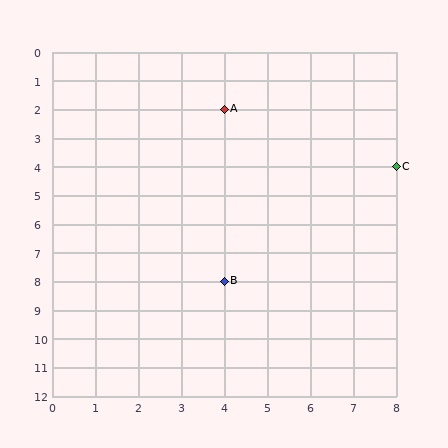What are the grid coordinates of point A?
Point A is at grid coordinates (4, 2).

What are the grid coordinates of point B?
Point B is at grid coordinates (4, 8).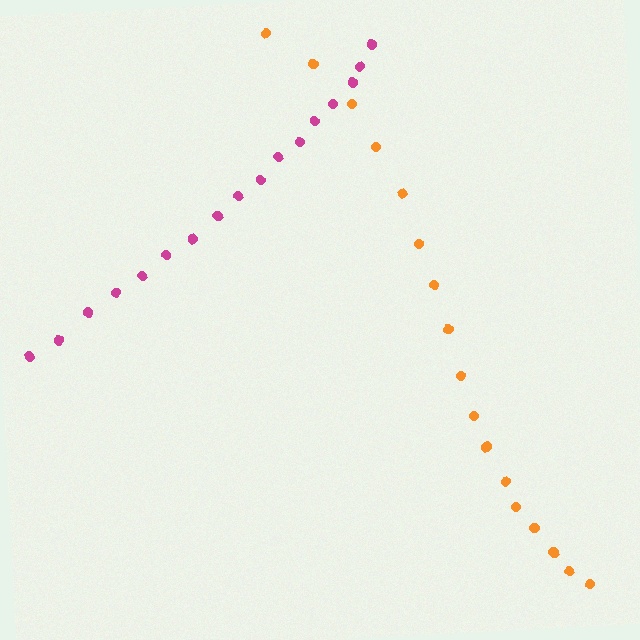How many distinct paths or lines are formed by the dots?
There are 2 distinct paths.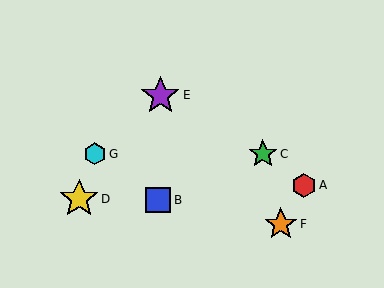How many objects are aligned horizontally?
2 objects (C, G) are aligned horizontally.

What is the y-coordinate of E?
Object E is at y≈95.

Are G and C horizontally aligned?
Yes, both are at y≈154.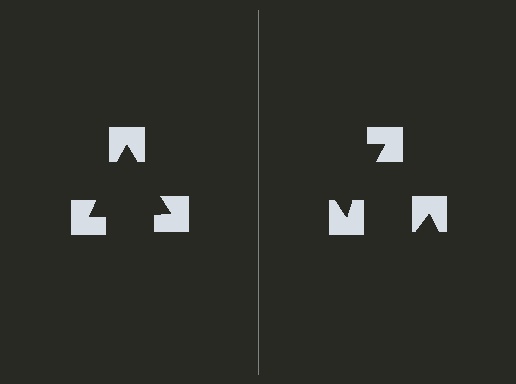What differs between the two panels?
The notched squares are positioned identically on both sides; only the wedge orientations differ. On the left they align to a triangle; on the right they are misaligned.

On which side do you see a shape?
An illusory triangle appears on the left side. On the right side the wedge cuts are rotated, so no coherent shape forms.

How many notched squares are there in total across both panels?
6 — 3 on each side.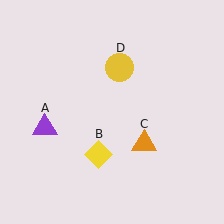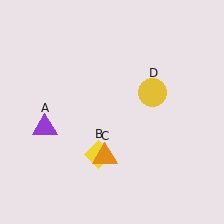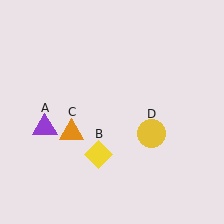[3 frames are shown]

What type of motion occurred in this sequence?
The orange triangle (object C), yellow circle (object D) rotated clockwise around the center of the scene.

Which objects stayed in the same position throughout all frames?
Purple triangle (object A) and yellow diamond (object B) remained stationary.